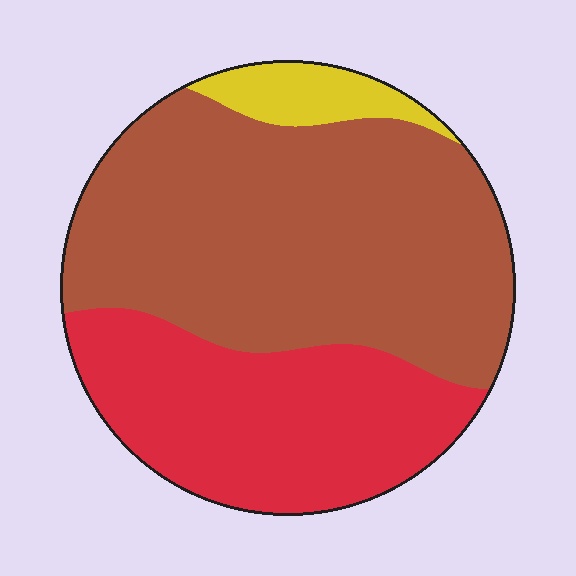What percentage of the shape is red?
Red covers 34% of the shape.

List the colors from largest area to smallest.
From largest to smallest: brown, red, yellow.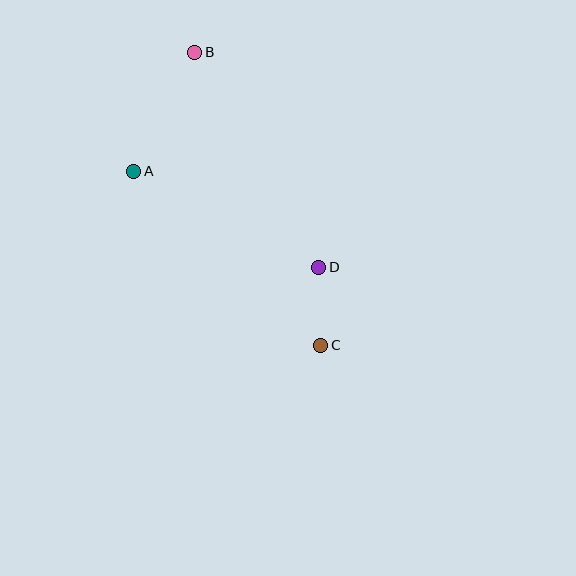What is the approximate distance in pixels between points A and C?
The distance between A and C is approximately 255 pixels.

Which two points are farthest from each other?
Points B and C are farthest from each other.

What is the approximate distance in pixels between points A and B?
The distance between A and B is approximately 134 pixels.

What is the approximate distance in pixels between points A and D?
The distance between A and D is approximately 208 pixels.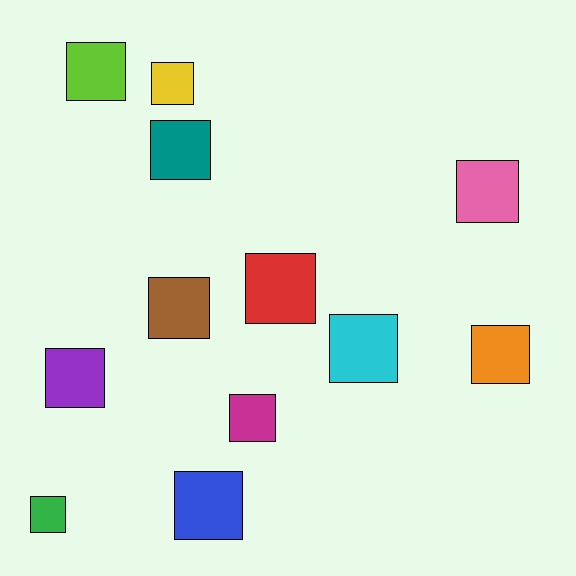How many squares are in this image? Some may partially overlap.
There are 12 squares.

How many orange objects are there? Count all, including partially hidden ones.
There is 1 orange object.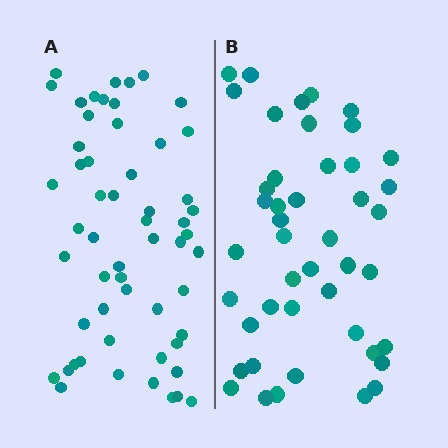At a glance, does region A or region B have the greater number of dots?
Region A (the left region) has more dots.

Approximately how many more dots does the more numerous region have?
Region A has roughly 12 or so more dots than region B.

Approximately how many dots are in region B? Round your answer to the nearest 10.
About 40 dots. (The exact count is 45, which rounds to 40.)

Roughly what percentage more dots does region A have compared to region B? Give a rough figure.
About 25% more.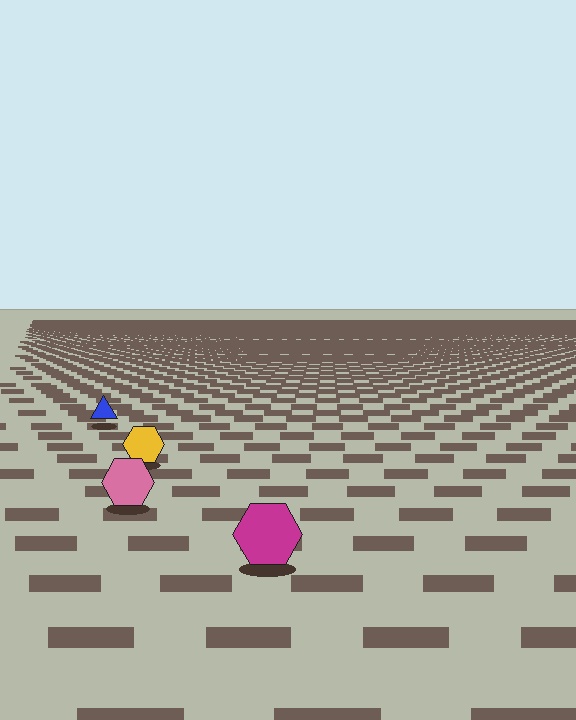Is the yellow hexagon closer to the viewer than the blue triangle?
Yes. The yellow hexagon is closer — you can tell from the texture gradient: the ground texture is coarser near it.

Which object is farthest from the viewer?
The blue triangle is farthest from the viewer. It appears smaller and the ground texture around it is denser.